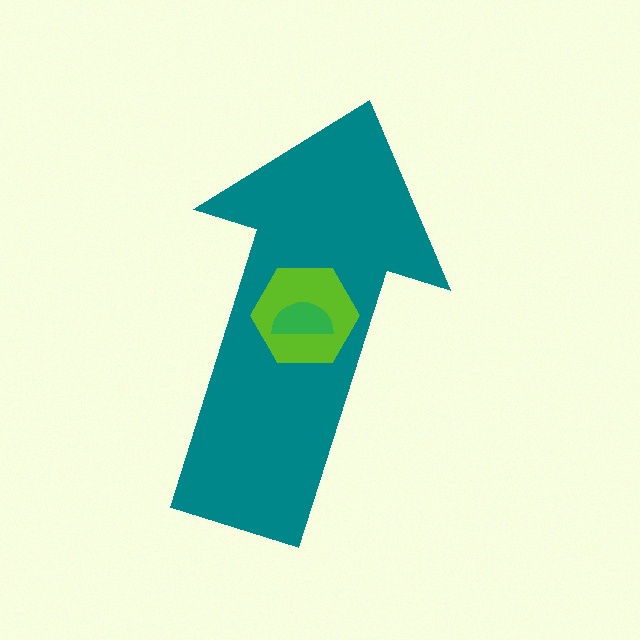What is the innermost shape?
The green semicircle.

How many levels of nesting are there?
3.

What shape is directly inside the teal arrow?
The lime hexagon.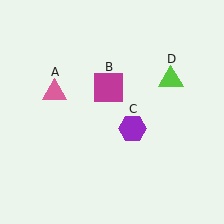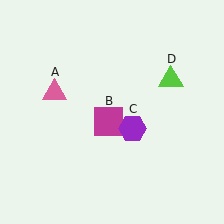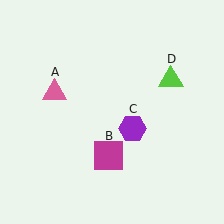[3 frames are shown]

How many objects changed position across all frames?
1 object changed position: magenta square (object B).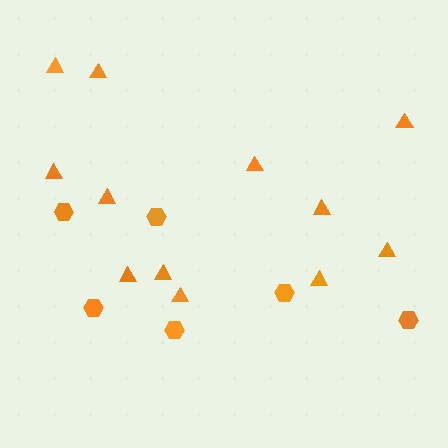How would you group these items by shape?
There are 2 groups: one group of hexagons (6) and one group of triangles (12).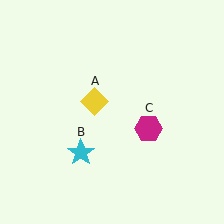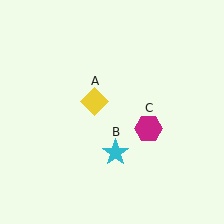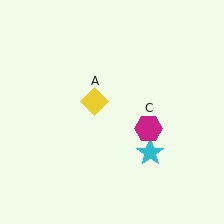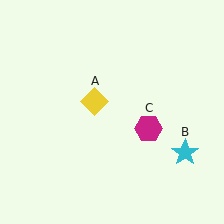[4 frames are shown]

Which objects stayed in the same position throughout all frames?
Yellow diamond (object A) and magenta hexagon (object C) remained stationary.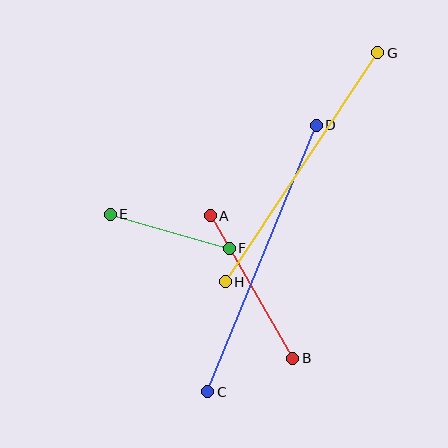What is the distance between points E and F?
The distance is approximately 124 pixels.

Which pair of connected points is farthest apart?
Points C and D are farthest apart.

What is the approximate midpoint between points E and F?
The midpoint is at approximately (170, 231) pixels.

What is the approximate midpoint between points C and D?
The midpoint is at approximately (262, 258) pixels.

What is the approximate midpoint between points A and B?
The midpoint is at approximately (251, 287) pixels.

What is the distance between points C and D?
The distance is approximately 288 pixels.